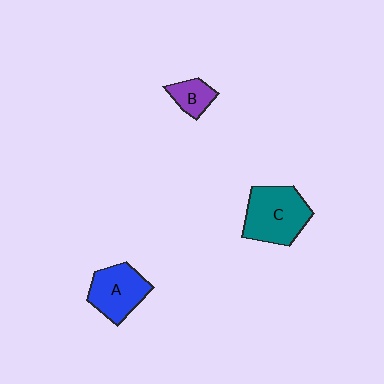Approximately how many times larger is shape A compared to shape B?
Approximately 2.0 times.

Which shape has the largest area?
Shape C (teal).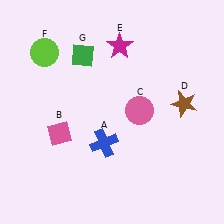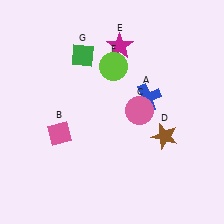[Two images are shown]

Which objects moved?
The objects that moved are: the blue cross (A), the brown star (D), the lime circle (F).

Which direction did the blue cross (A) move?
The blue cross (A) moved up.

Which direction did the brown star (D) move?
The brown star (D) moved down.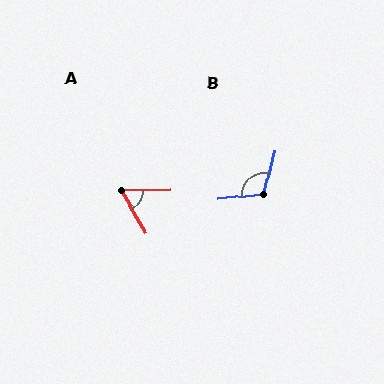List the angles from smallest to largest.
A (61°), B (110°).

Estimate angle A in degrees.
Approximately 61 degrees.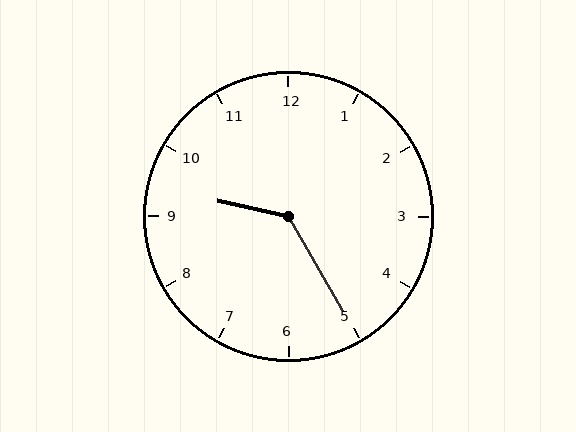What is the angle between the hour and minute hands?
Approximately 132 degrees.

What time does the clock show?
9:25.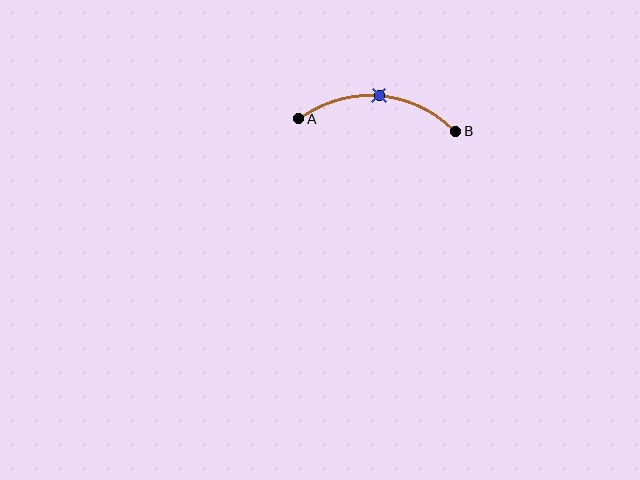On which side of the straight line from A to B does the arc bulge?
The arc bulges above the straight line connecting A and B.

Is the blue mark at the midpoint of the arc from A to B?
Yes. The blue mark lies on the arc at equal arc-length from both A and B — it is the arc midpoint.